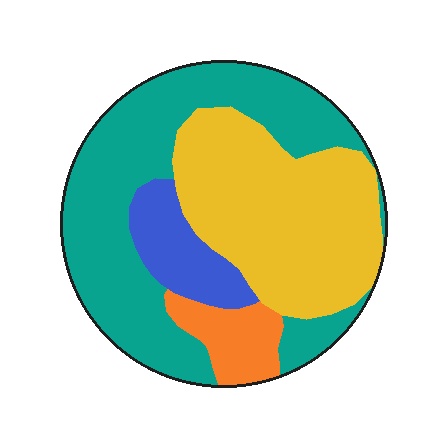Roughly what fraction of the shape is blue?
Blue covers roughly 10% of the shape.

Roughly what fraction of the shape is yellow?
Yellow takes up between a third and a half of the shape.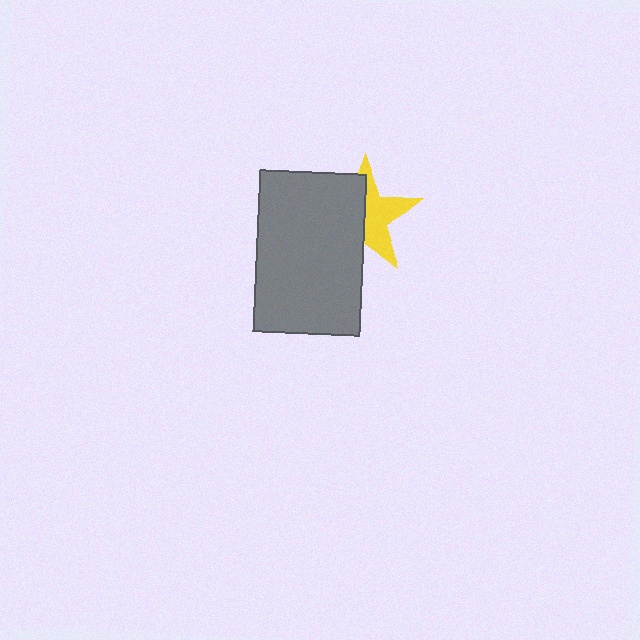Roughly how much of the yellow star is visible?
About half of it is visible (roughly 47%).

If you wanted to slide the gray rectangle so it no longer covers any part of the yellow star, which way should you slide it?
Slide it left — that is the most direct way to separate the two shapes.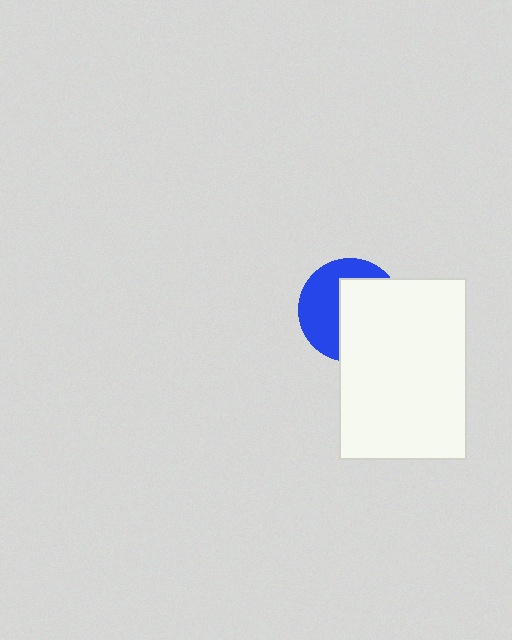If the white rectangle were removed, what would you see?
You would see the complete blue circle.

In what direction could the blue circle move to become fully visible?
The blue circle could move left. That would shift it out from behind the white rectangle entirely.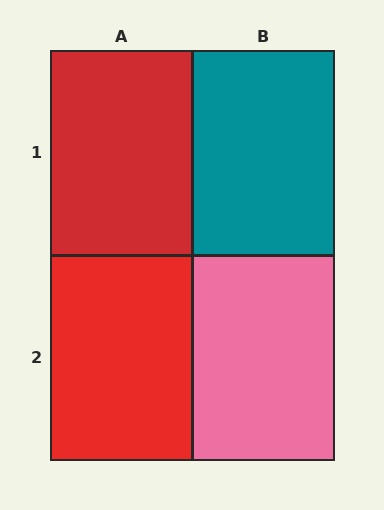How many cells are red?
2 cells are red.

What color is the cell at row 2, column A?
Red.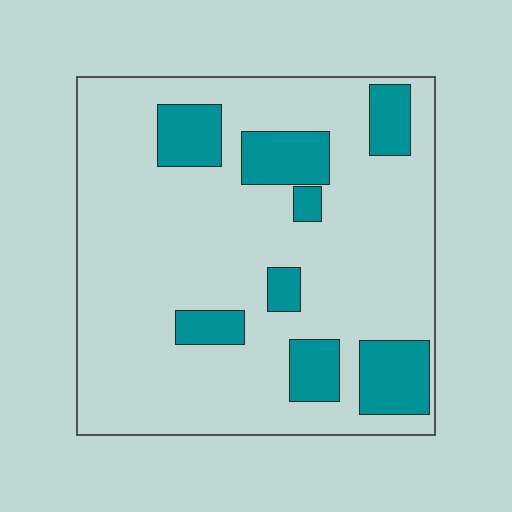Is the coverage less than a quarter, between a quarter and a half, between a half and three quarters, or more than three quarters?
Less than a quarter.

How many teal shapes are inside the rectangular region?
8.